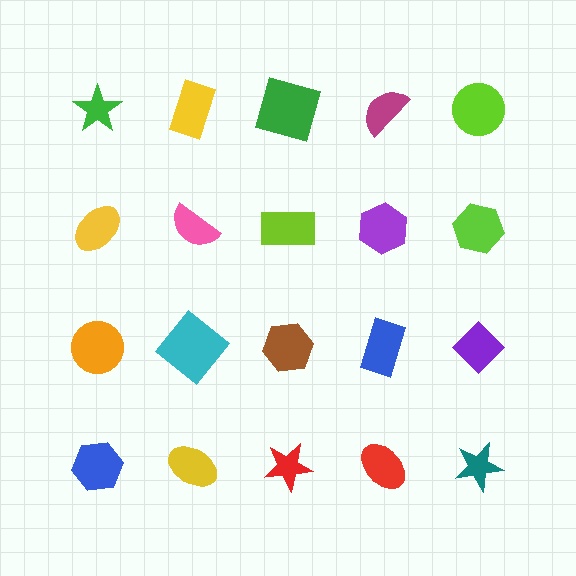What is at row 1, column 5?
A lime circle.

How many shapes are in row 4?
5 shapes.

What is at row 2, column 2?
A pink semicircle.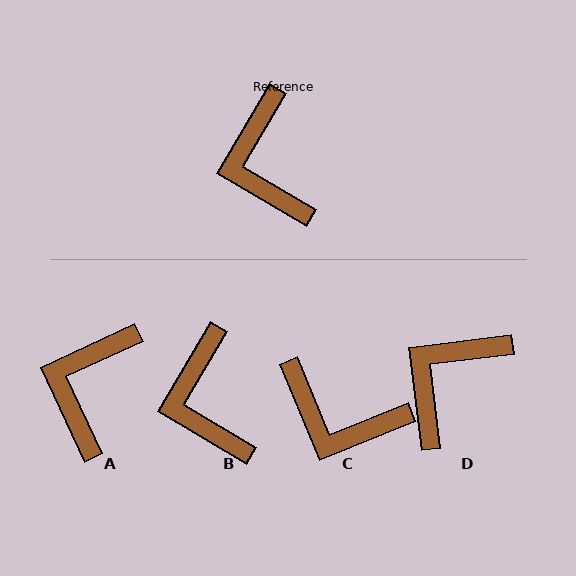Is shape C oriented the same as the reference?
No, it is off by about 53 degrees.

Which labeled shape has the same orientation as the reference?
B.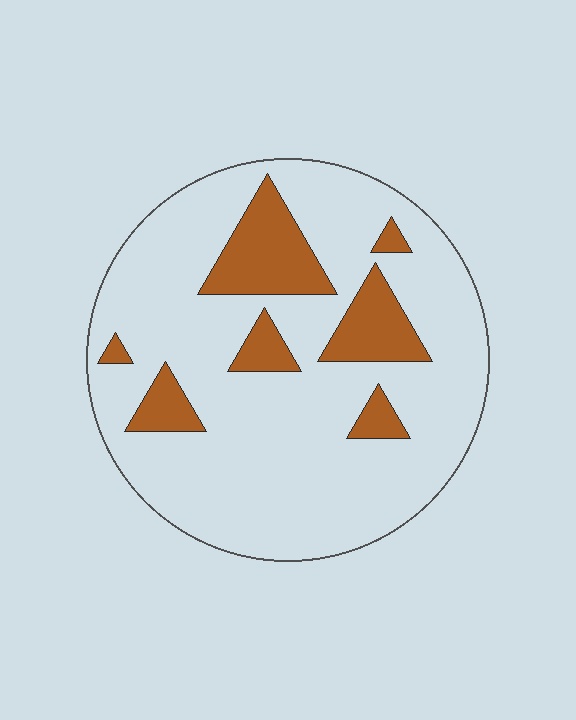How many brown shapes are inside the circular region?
7.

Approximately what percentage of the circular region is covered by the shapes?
Approximately 20%.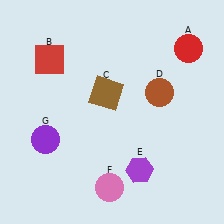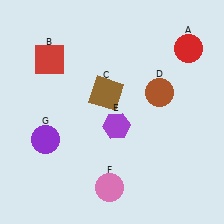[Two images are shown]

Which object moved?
The purple hexagon (E) moved up.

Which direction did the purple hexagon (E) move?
The purple hexagon (E) moved up.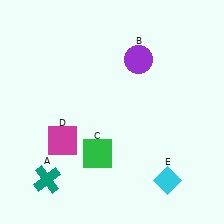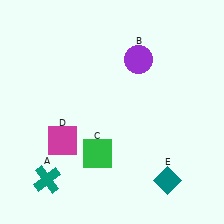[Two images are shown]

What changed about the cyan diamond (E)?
In Image 1, E is cyan. In Image 2, it changed to teal.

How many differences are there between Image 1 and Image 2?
There is 1 difference between the two images.